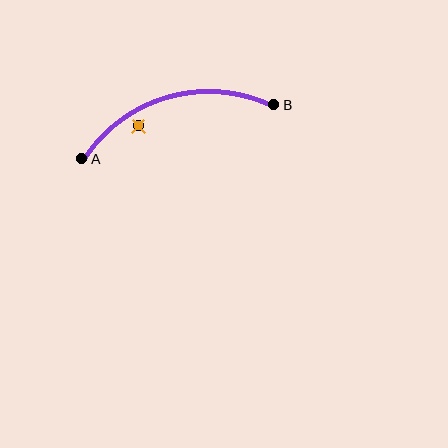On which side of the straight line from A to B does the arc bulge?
The arc bulges above the straight line connecting A and B.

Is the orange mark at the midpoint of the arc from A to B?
No — the orange mark does not lie on the arc at all. It sits slightly inside the curve.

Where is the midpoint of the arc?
The arc midpoint is the point on the curve farthest from the straight line joining A and B. It sits above that line.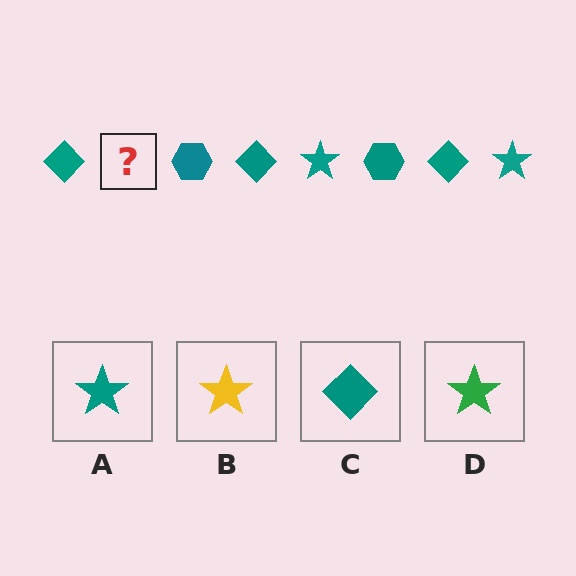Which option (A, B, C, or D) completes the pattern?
A.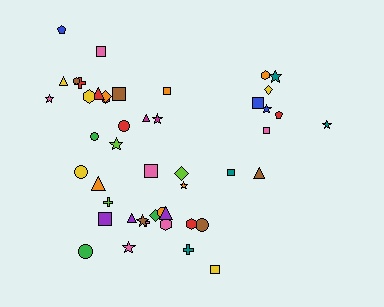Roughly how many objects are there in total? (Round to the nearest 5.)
Roughly 50 objects in total.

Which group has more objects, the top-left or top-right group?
The top-left group.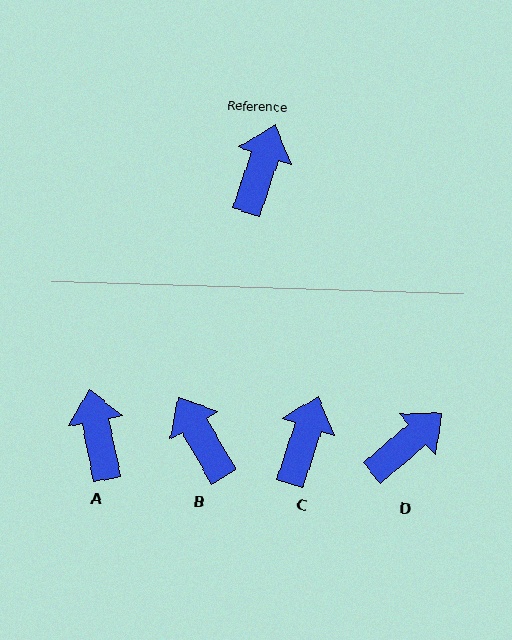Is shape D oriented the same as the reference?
No, it is off by about 31 degrees.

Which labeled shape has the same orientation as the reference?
C.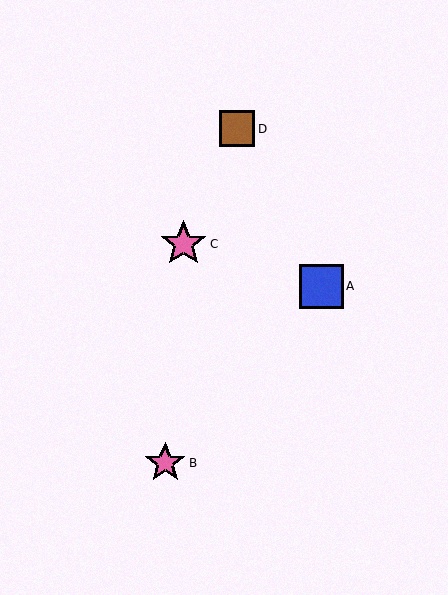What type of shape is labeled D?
Shape D is a brown square.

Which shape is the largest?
The pink star (labeled C) is the largest.